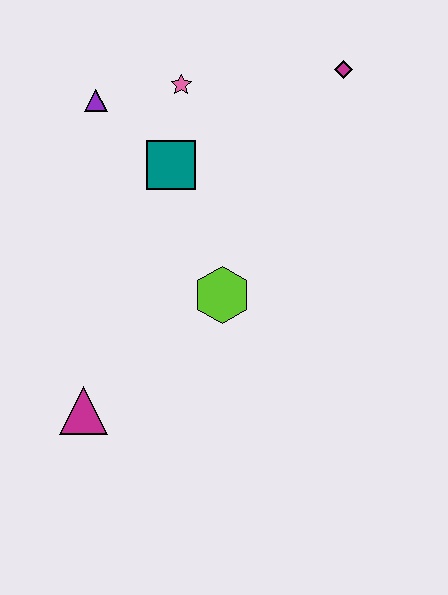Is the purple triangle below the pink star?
Yes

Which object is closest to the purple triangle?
The pink star is closest to the purple triangle.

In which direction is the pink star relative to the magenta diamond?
The pink star is to the left of the magenta diamond.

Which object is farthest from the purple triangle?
The magenta triangle is farthest from the purple triangle.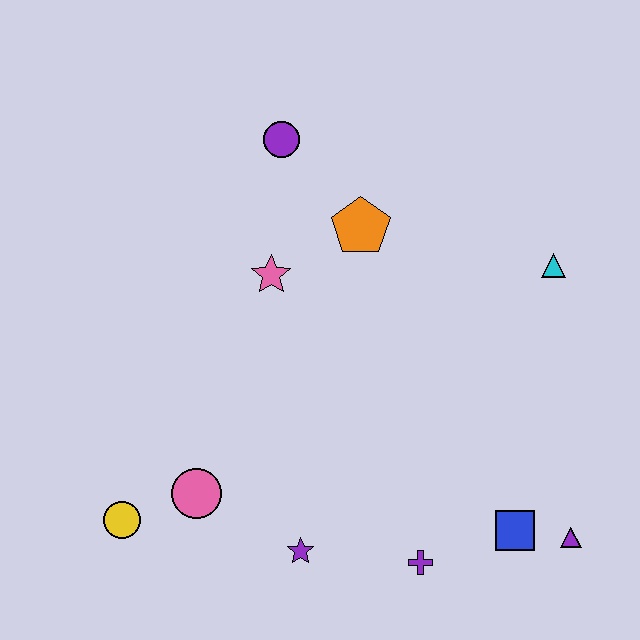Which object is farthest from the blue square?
The purple circle is farthest from the blue square.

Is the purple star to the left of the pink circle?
No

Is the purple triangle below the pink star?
Yes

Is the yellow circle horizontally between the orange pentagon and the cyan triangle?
No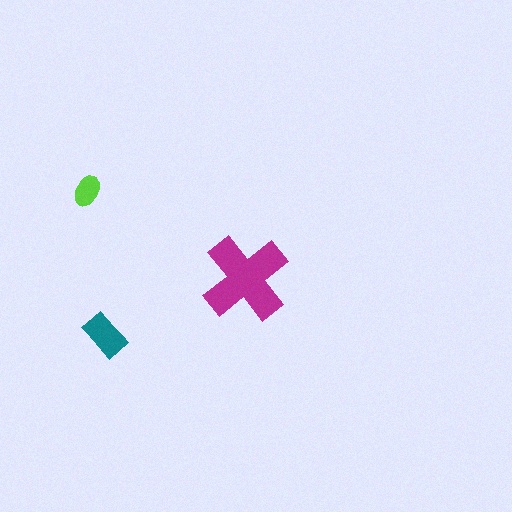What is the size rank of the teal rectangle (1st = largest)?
2nd.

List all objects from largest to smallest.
The magenta cross, the teal rectangle, the lime ellipse.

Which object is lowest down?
The teal rectangle is bottommost.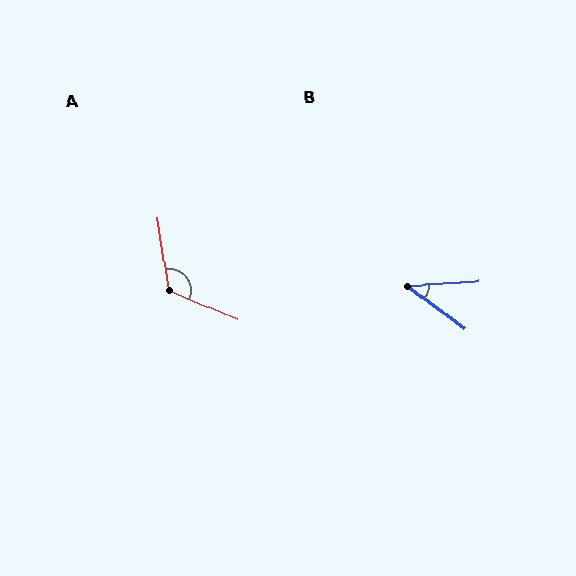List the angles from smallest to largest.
B (40°), A (122°).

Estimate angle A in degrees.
Approximately 122 degrees.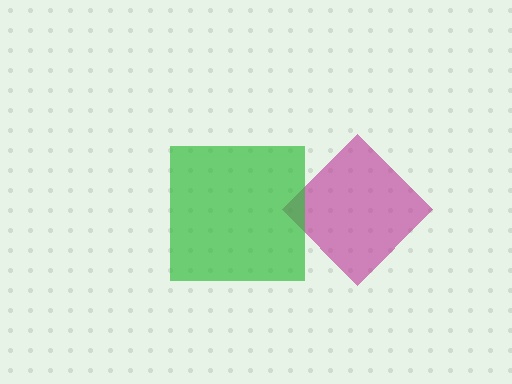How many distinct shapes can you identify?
There are 2 distinct shapes: a magenta diamond, a green square.